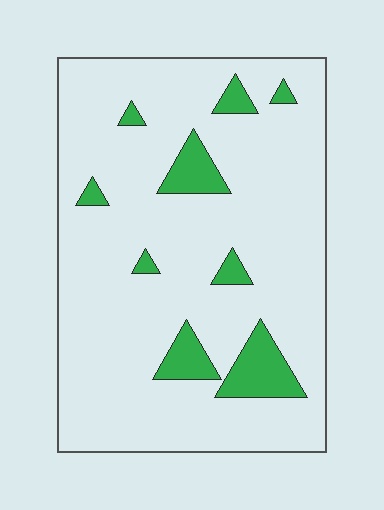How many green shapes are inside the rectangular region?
9.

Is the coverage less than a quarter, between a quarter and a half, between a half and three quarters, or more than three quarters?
Less than a quarter.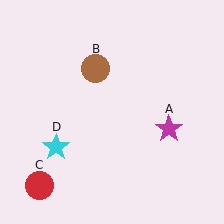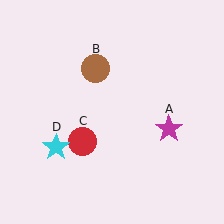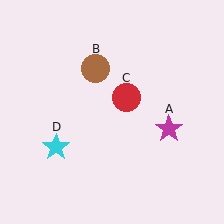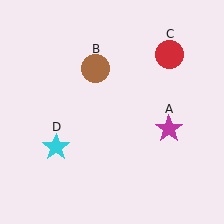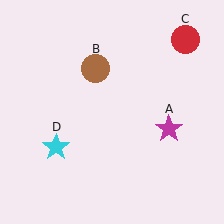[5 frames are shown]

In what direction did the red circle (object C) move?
The red circle (object C) moved up and to the right.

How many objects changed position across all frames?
1 object changed position: red circle (object C).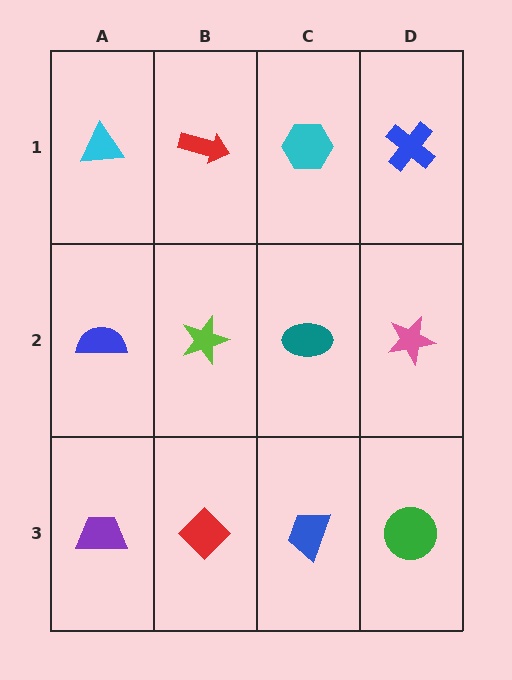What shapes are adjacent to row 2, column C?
A cyan hexagon (row 1, column C), a blue trapezoid (row 3, column C), a lime star (row 2, column B), a pink star (row 2, column D).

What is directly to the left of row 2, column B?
A blue semicircle.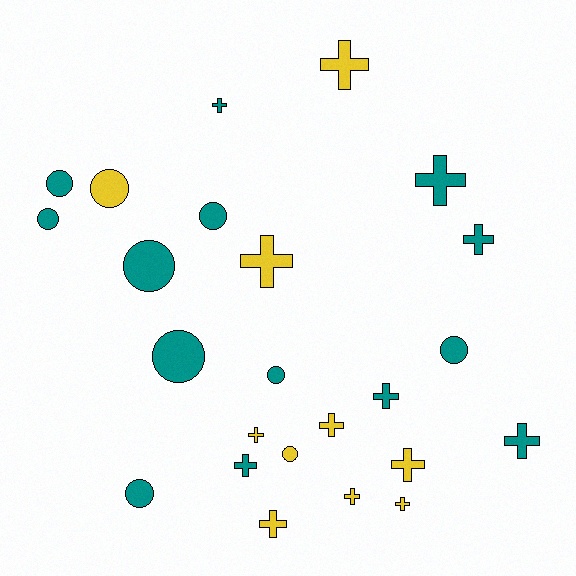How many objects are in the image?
There are 24 objects.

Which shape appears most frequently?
Cross, with 14 objects.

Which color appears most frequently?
Teal, with 14 objects.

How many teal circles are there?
There are 8 teal circles.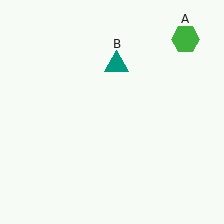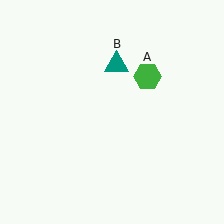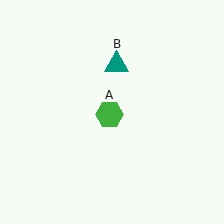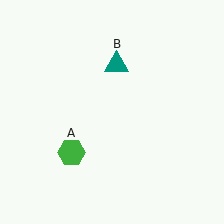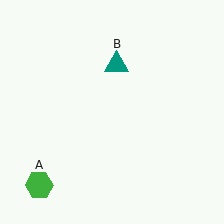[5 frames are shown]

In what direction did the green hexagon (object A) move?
The green hexagon (object A) moved down and to the left.